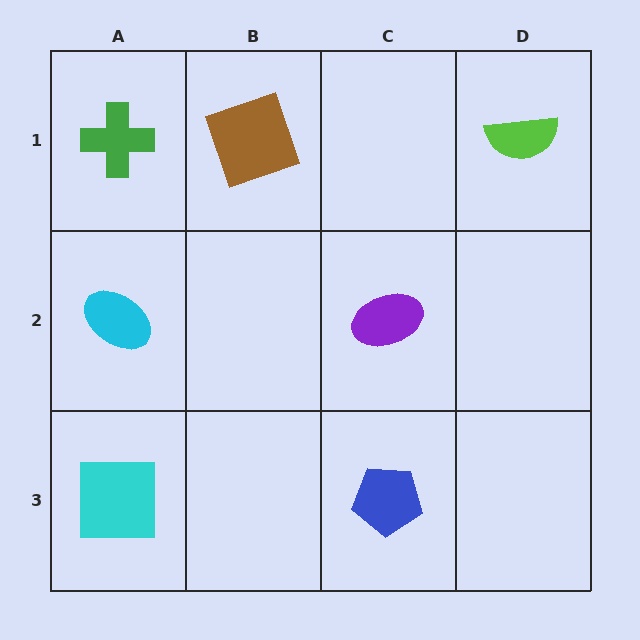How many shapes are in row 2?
2 shapes.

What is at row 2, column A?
A cyan ellipse.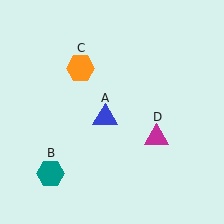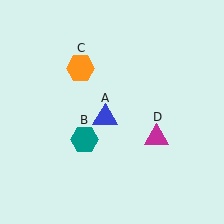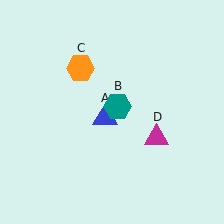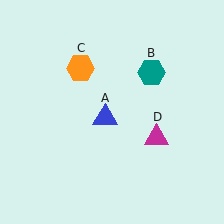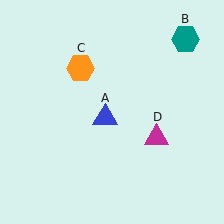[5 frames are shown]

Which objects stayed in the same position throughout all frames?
Blue triangle (object A) and orange hexagon (object C) and magenta triangle (object D) remained stationary.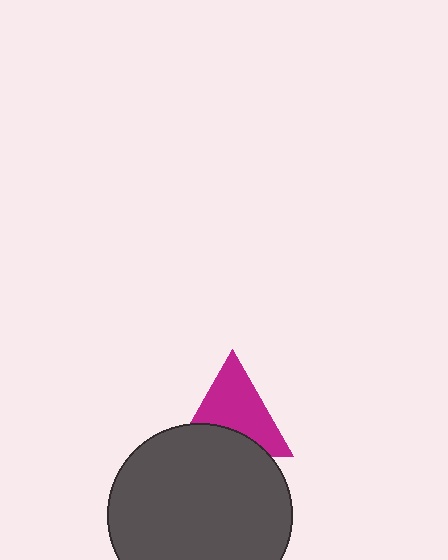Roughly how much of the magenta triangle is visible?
About half of it is visible (roughly 64%).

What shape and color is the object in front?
The object in front is a dark gray circle.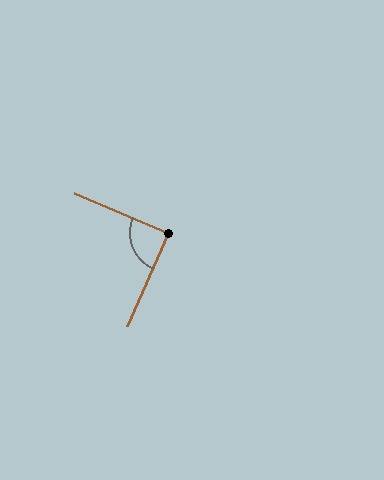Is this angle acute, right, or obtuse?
It is approximately a right angle.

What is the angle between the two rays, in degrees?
Approximately 89 degrees.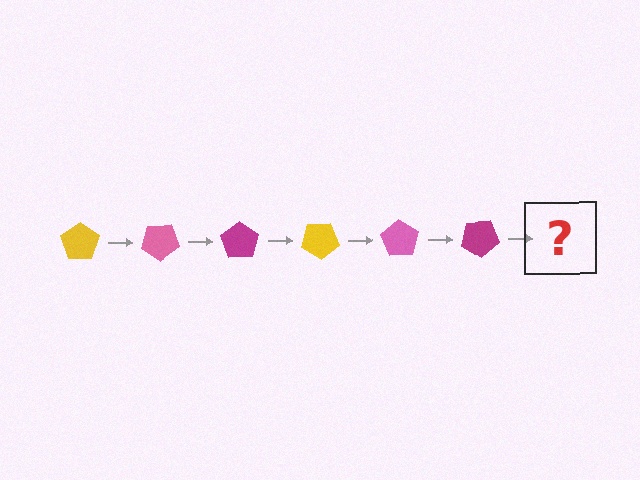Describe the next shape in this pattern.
It should be a yellow pentagon, rotated 210 degrees from the start.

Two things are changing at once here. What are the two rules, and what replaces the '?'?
The two rules are that it rotates 35 degrees each step and the color cycles through yellow, pink, and magenta. The '?' should be a yellow pentagon, rotated 210 degrees from the start.